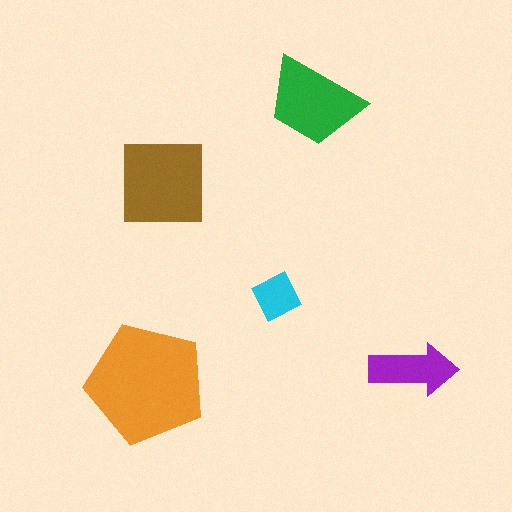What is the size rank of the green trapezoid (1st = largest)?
3rd.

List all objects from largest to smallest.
The orange pentagon, the brown square, the green trapezoid, the purple arrow, the cyan diamond.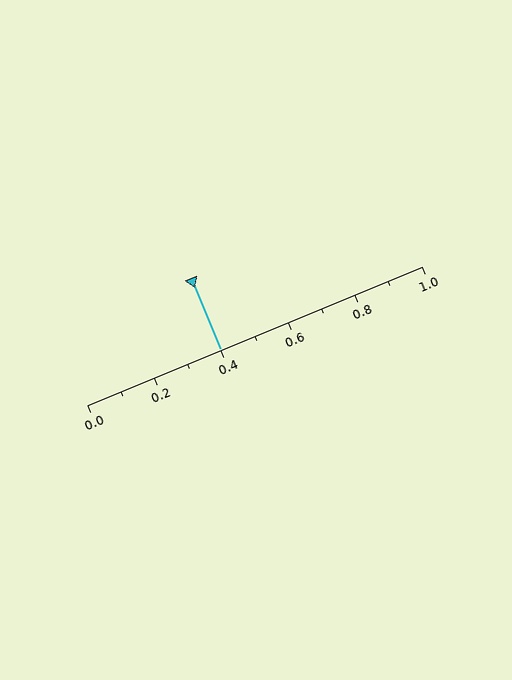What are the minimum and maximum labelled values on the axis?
The axis runs from 0.0 to 1.0.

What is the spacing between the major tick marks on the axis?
The major ticks are spaced 0.2 apart.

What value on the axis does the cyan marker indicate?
The marker indicates approximately 0.4.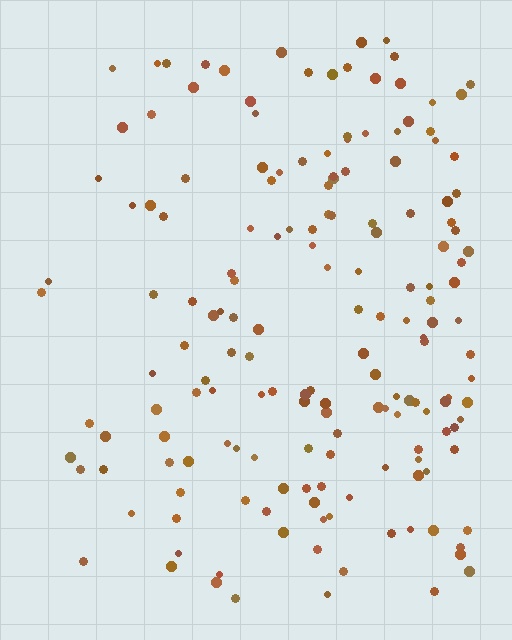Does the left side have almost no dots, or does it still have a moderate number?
Still a moderate number, just noticeably fewer than the right.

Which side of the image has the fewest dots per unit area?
The left.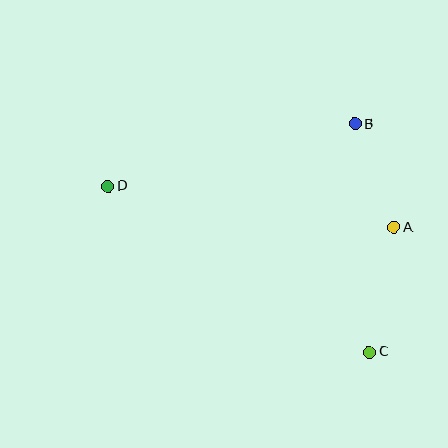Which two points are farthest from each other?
Points C and D are farthest from each other.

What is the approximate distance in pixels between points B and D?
The distance between B and D is approximately 255 pixels.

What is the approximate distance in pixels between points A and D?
The distance between A and D is approximately 289 pixels.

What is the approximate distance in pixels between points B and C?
The distance between B and C is approximately 229 pixels.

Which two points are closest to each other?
Points A and B are closest to each other.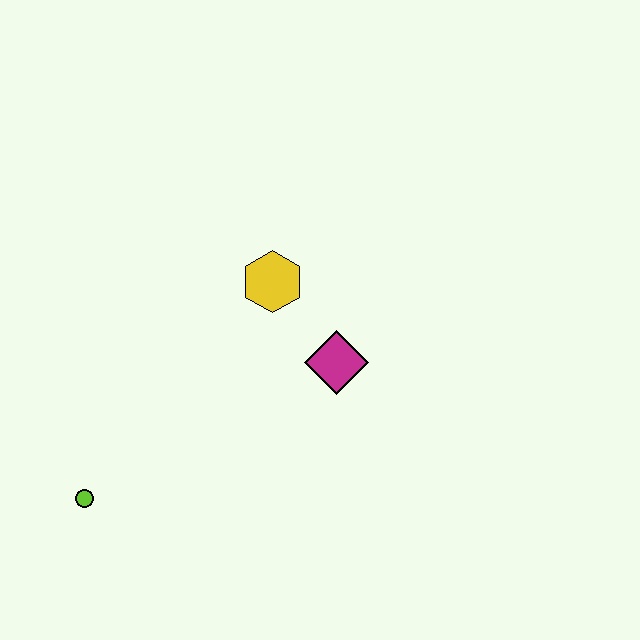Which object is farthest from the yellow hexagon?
The lime circle is farthest from the yellow hexagon.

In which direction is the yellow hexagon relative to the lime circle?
The yellow hexagon is above the lime circle.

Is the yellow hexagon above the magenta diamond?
Yes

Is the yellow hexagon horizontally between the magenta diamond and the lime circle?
Yes